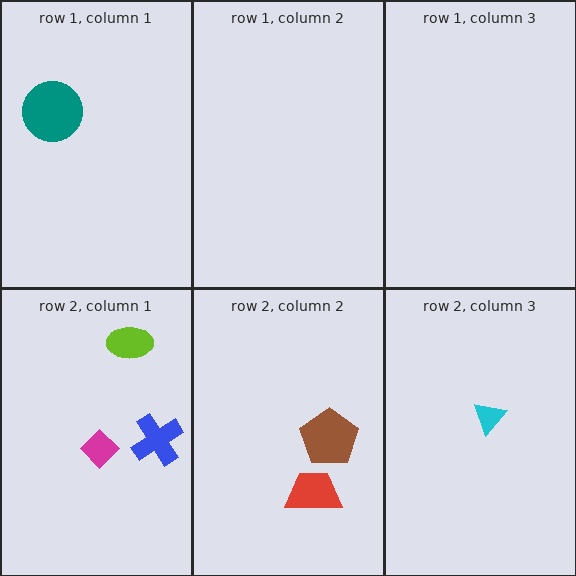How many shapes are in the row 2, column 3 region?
1.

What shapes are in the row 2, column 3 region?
The cyan triangle.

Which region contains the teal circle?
The row 1, column 1 region.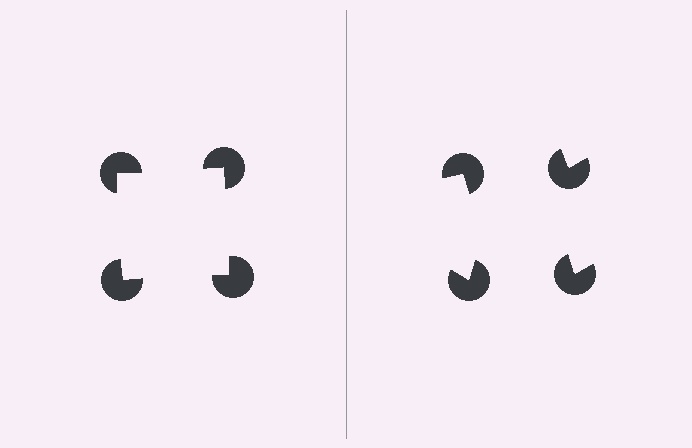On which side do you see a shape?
An illusory square appears on the left side. On the right side the wedge cuts are rotated, so no coherent shape forms.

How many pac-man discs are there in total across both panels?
8 — 4 on each side.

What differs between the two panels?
The pac-man discs are positioned identically on both sides; only the wedge orientations differ. On the left they align to a square; on the right they are misaligned.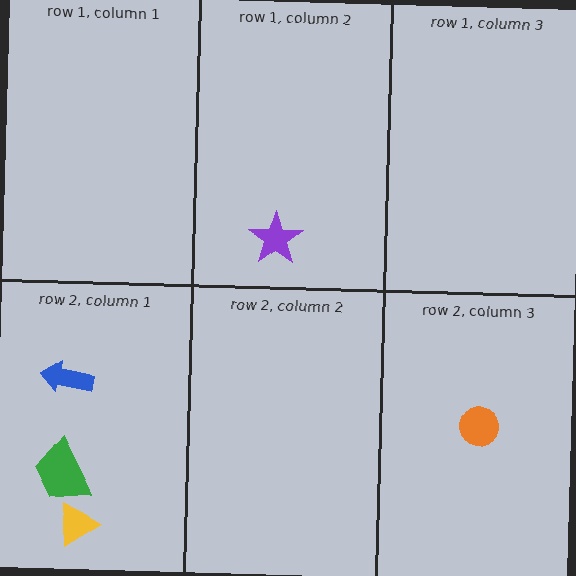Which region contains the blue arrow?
The row 2, column 1 region.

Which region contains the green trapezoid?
The row 2, column 1 region.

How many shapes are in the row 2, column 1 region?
3.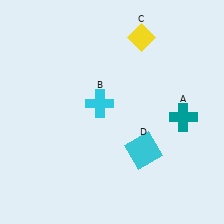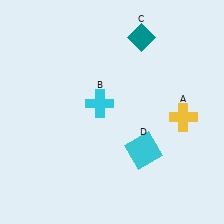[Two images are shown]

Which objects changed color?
A changed from teal to yellow. C changed from yellow to teal.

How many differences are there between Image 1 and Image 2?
There are 2 differences between the two images.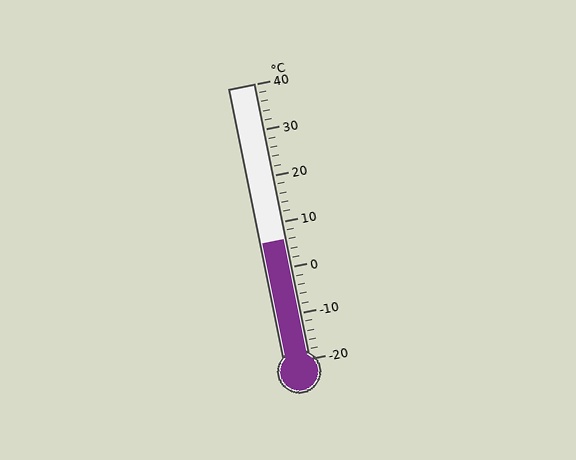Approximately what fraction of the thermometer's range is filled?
The thermometer is filled to approximately 45% of its range.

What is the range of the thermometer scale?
The thermometer scale ranges from -20°C to 40°C.